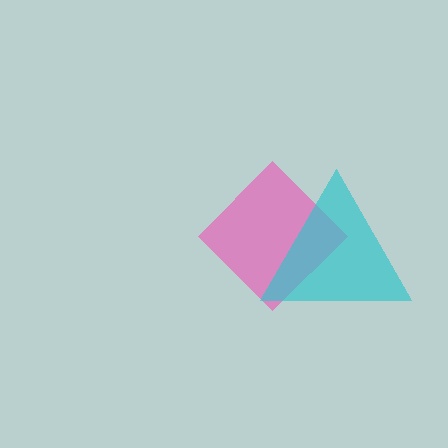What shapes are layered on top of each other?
The layered shapes are: a pink diamond, a cyan triangle.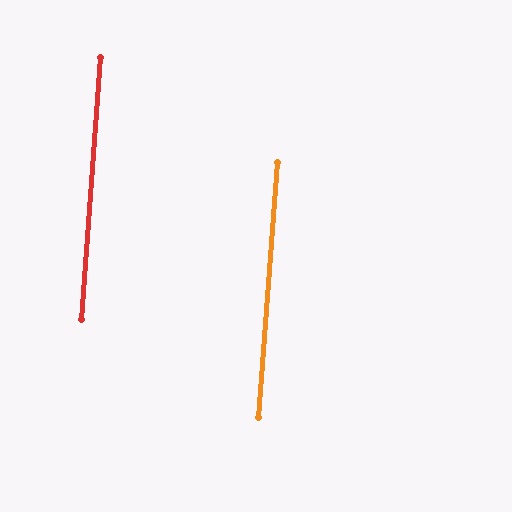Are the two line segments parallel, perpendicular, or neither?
Parallel — their directions differ by only 0.1°.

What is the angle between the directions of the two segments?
Approximately 0 degrees.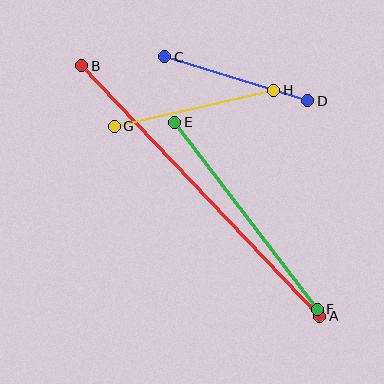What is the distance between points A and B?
The distance is approximately 346 pixels.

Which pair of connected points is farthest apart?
Points A and B are farthest apart.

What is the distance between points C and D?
The distance is approximately 150 pixels.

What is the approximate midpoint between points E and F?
The midpoint is at approximately (246, 216) pixels.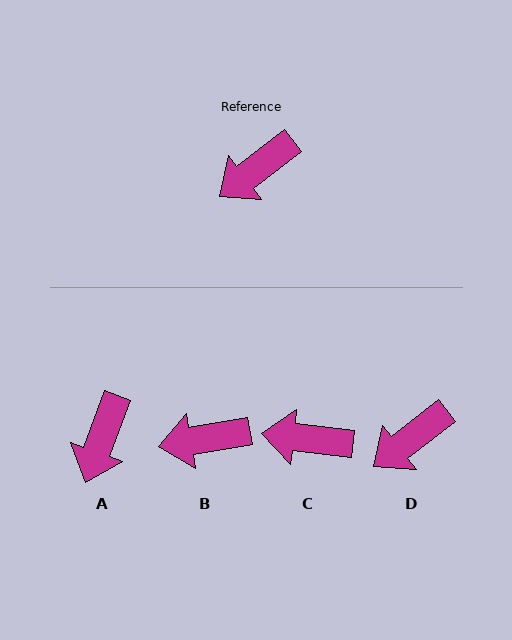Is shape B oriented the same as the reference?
No, it is off by about 28 degrees.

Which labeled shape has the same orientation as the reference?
D.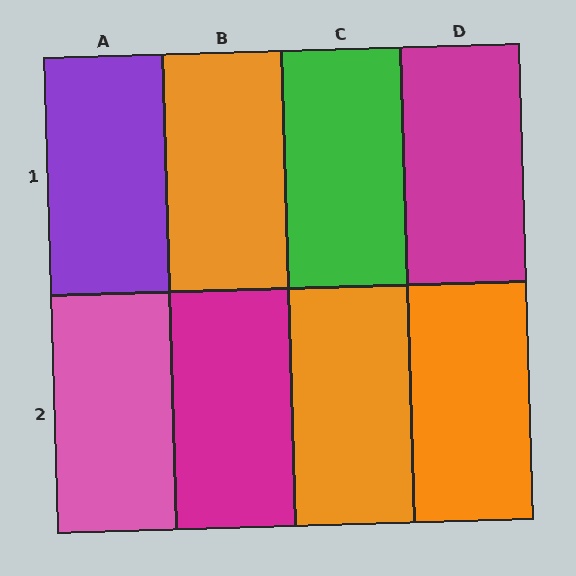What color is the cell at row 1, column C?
Green.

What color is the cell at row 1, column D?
Magenta.